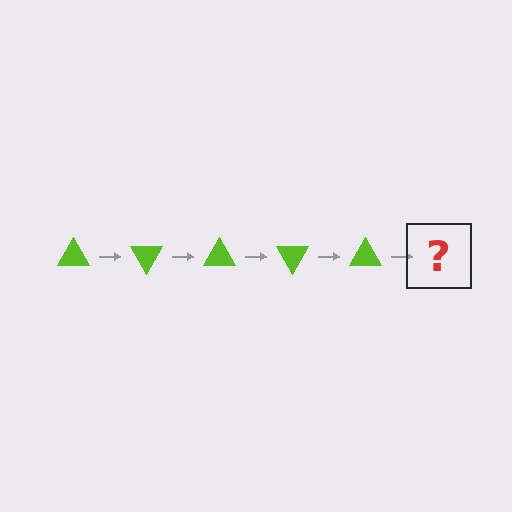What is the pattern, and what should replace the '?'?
The pattern is that the triangle rotates 60 degrees each step. The '?' should be a lime triangle rotated 300 degrees.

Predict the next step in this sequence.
The next step is a lime triangle rotated 300 degrees.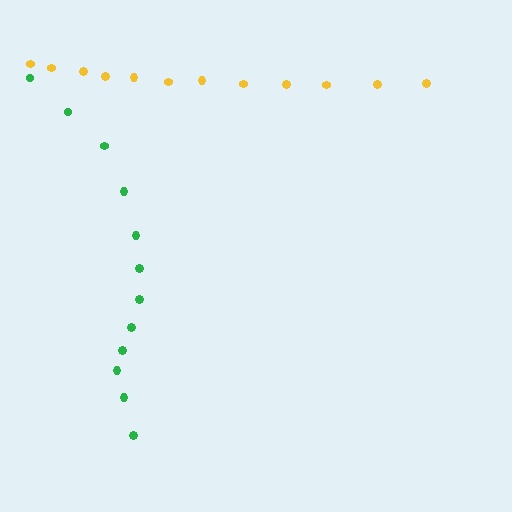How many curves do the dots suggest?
There are 2 distinct paths.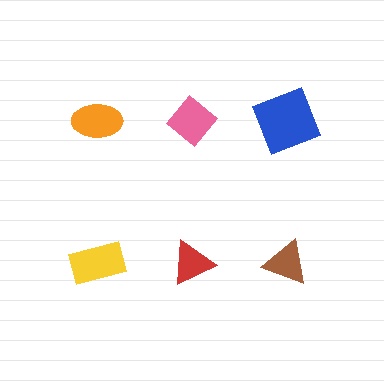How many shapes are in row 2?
3 shapes.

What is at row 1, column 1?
An orange ellipse.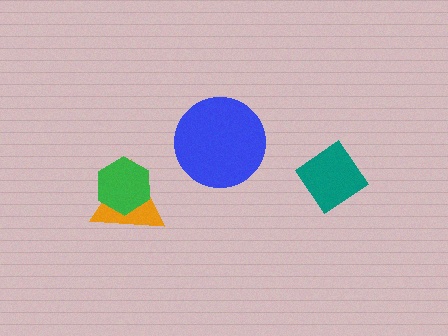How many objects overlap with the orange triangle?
1 object overlaps with the orange triangle.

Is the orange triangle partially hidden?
Yes, it is partially covered by another shape.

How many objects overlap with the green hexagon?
1 object overlaps with the green hexagon.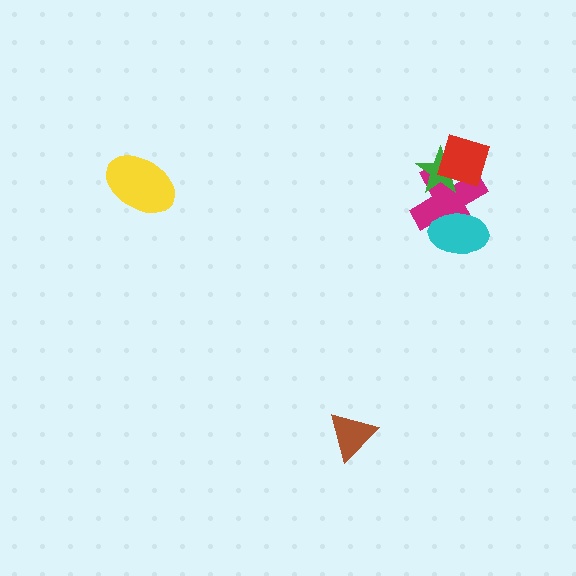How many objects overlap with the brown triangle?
0 objects overlap with the brown triangle.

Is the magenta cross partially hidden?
Yes, it is partially covered by another shape.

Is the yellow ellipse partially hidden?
No, no other shape covers it.